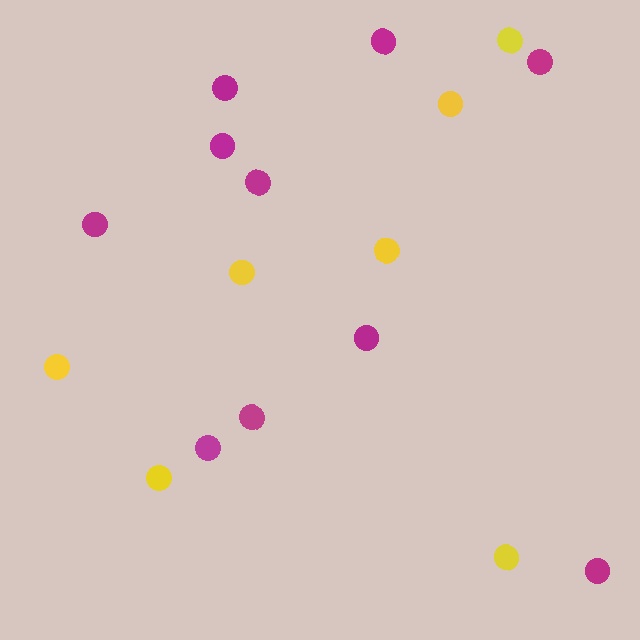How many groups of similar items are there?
There are 2 groups: one group of yellow circles (7) and one group of magenta circles (10).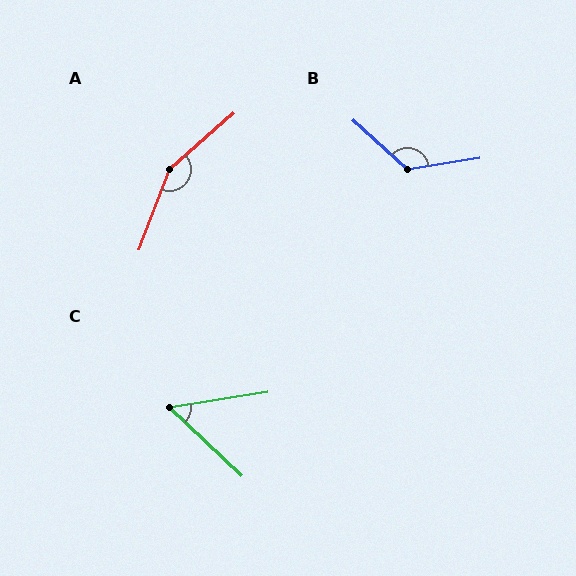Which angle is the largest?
A, at approximately 152 degrees.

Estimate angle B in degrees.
Approximately 129 degrees.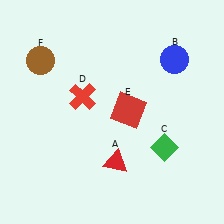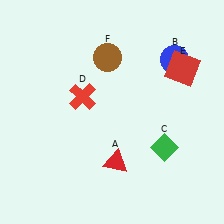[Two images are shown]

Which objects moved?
The objects that moved are: the red square (E), the brown circle (F).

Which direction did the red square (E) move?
The red square (E) moved right.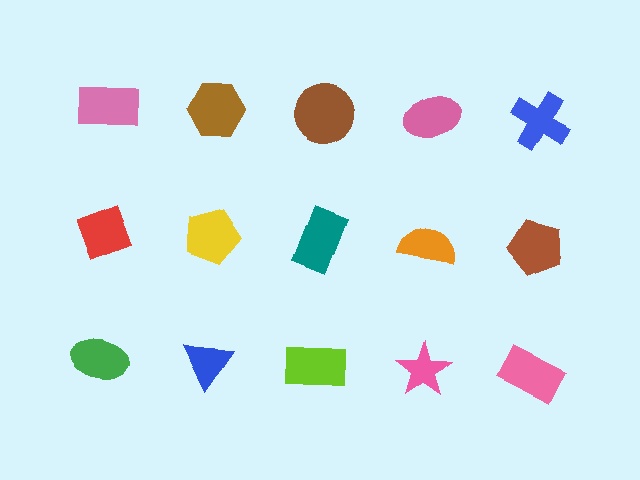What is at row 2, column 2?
A yellow pentagon.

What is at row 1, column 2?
A brown hexagon.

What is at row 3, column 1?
A green ellipse.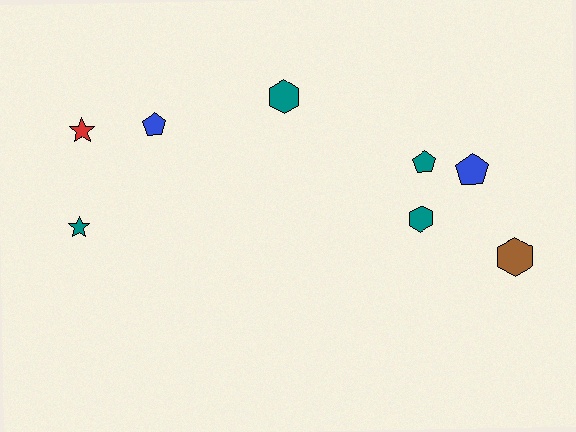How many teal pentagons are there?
There is 1 teal pentagon.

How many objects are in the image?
There are 8 objects.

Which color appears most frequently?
Teal, with 4 objects.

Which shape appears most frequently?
Hexagon, with 3 objects.